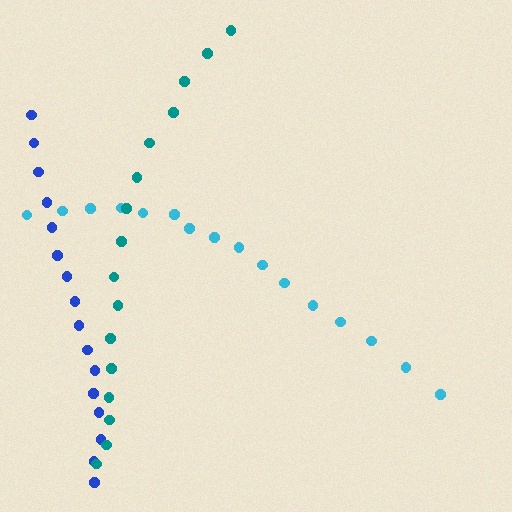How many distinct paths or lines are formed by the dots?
There are 3 distinct paths.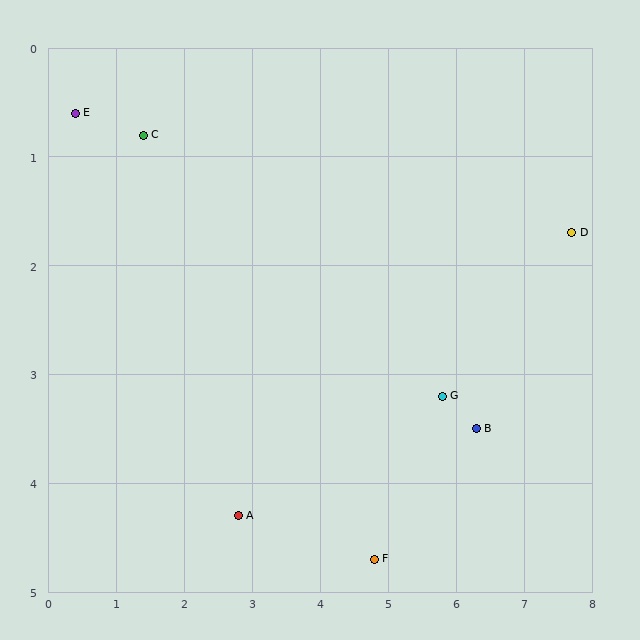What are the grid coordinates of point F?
Point F is at approximately (4.8, 4.7).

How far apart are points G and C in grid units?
Points G and C are about 5.0 grid units apart.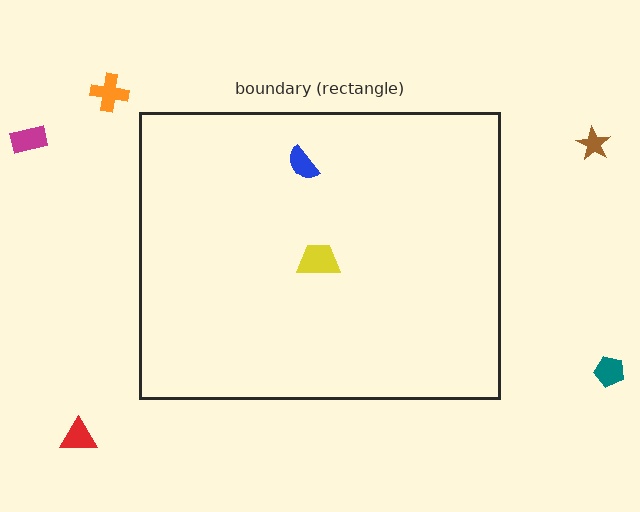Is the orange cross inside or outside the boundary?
Outside.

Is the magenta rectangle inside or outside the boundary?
Outside.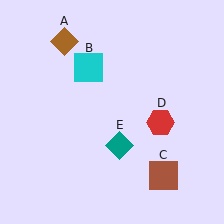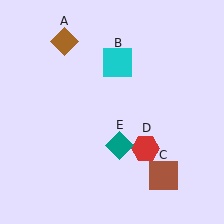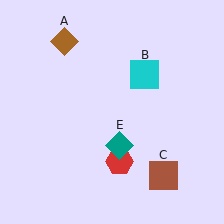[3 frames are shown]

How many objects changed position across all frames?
2 objects changed position: cyan square (object B), red hexagon (object D).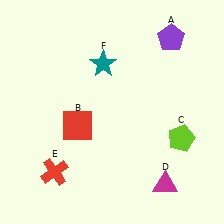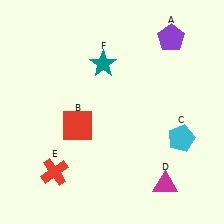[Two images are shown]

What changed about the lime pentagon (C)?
In Image 1, C is lime. In Image 2, it changed to cyan.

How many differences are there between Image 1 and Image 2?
There is 1 difference between the two images.